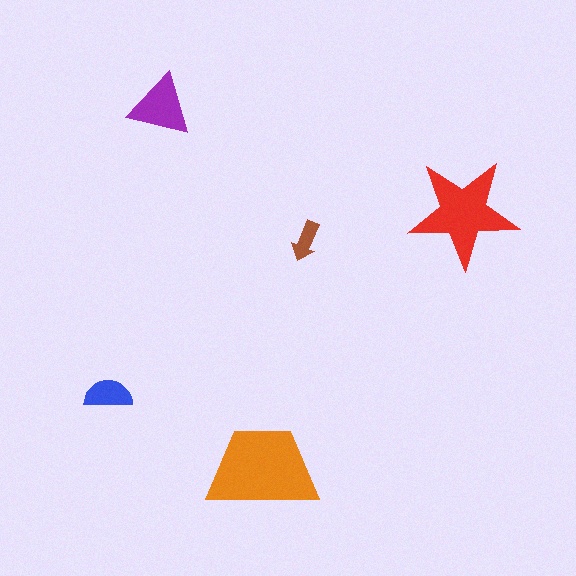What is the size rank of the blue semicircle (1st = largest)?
4th.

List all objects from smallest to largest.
The brown arrow, the blue semicircle, the purple triangle, the red star, the orange trapezoid.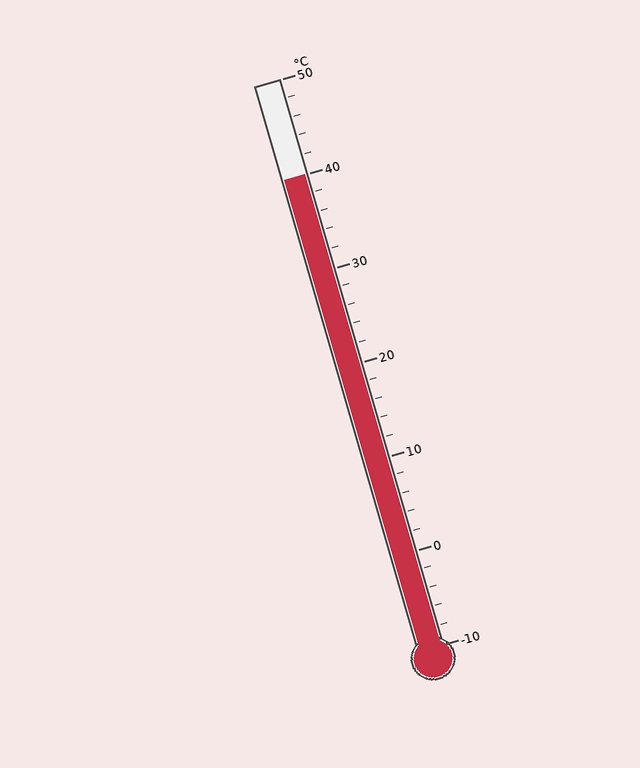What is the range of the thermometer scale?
The thermometer scale ranges from -10°C to 50°C.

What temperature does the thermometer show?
The thermometer shows approximately 40°C.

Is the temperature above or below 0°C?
The temperature is above 0°C.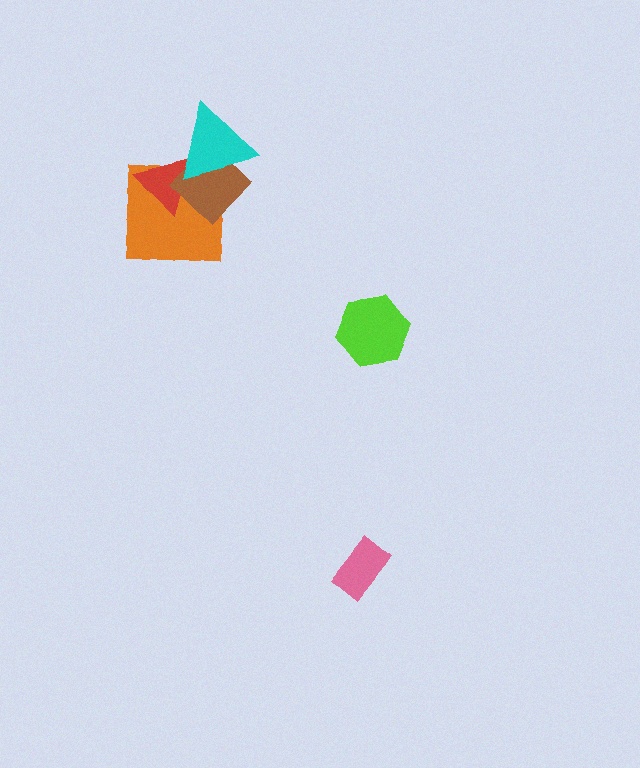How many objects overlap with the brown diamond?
3 objects overlap with the brown diamond.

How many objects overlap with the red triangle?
3 objects overlap with the red triangle.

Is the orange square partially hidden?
Yes, it is partially covered by another shape.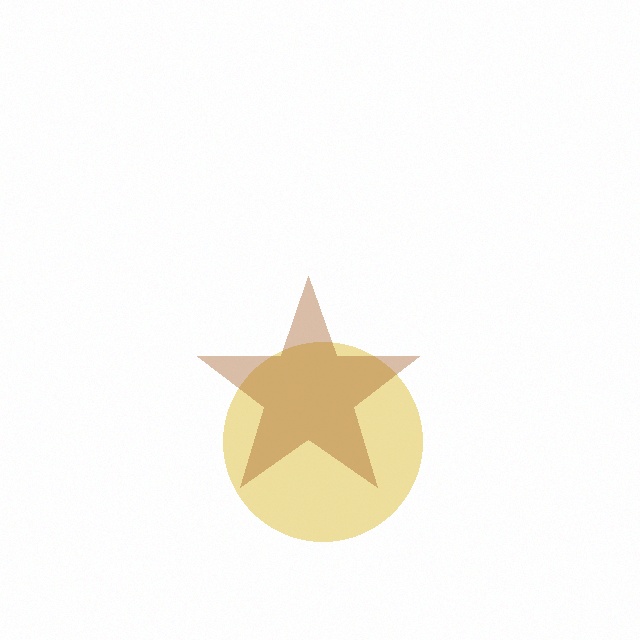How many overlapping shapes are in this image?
There are 2 overlapping shapes in the image.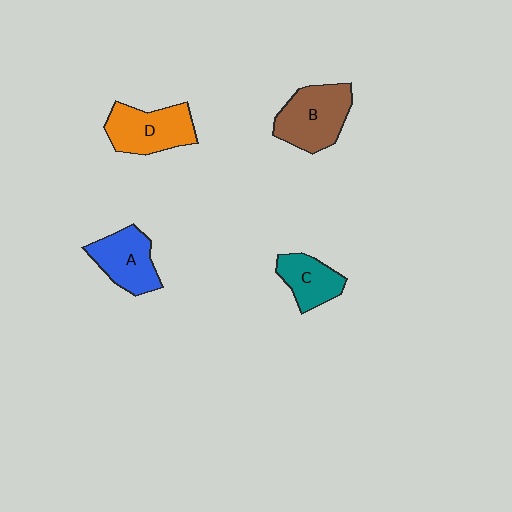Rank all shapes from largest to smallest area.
From largest to smallest: B (brown), D (orange), A (blue), C (teal).